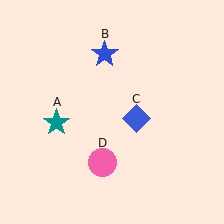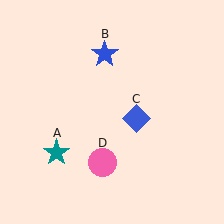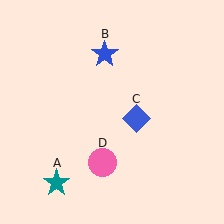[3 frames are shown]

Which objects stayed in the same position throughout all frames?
Blue star (object B) and blue diamond (object C) and pink circle (object D) remained stationary.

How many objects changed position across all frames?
1 object changed position: teal star (object A).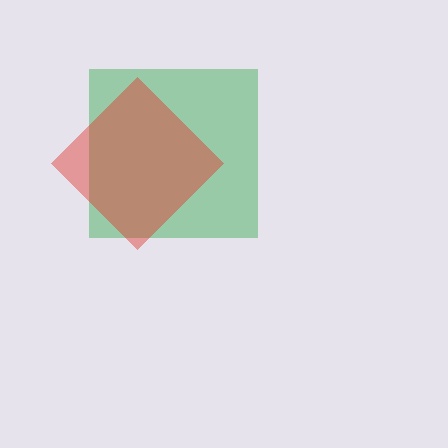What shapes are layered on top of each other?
The layered shapes are: a green square, a red diamond.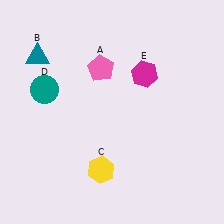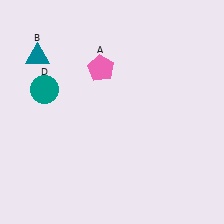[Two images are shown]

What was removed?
The yellow hexagon (C), the magenta hexagon (E) were removed in Image 2.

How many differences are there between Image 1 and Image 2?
There are 2 differences between the two images.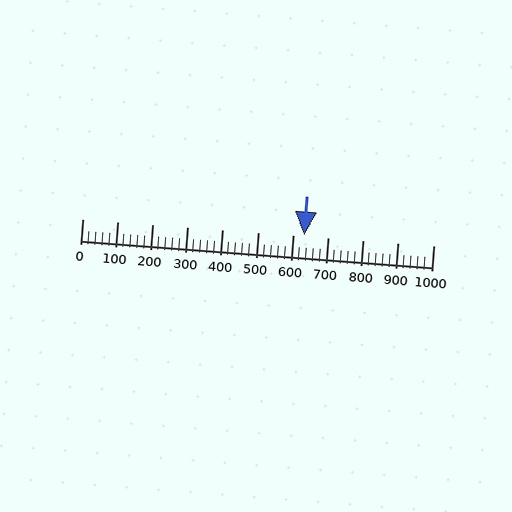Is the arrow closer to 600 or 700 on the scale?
The arrow is closer to 600.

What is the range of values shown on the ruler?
The ruler shows values from 0 to 1000.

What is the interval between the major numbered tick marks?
The major tick marks are spaced 100 units apart.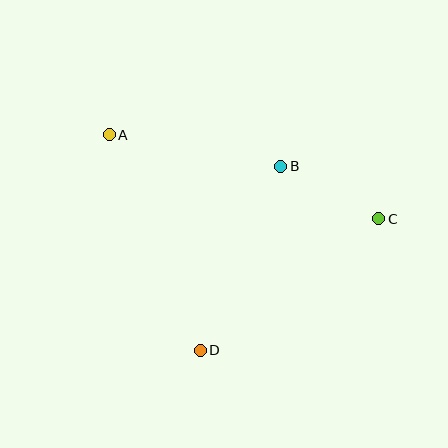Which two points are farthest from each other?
Points A and C are farthest from each other.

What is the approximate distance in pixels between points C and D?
The distance between C and D is approximately 222 pixels.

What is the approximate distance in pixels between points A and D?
The distance between A and D is approximately 234 pixels.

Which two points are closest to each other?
Points B and C are closest to each other.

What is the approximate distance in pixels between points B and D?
The distance between B and D is approximately 201 pixels.